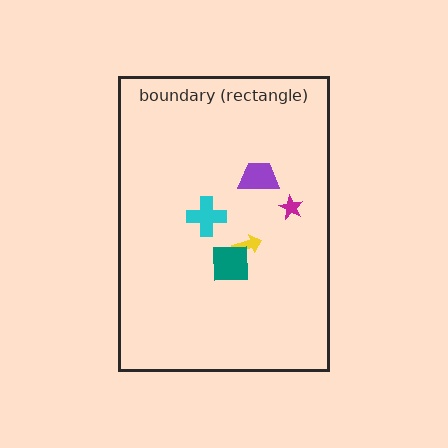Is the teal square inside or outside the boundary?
Inside.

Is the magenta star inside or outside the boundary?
Inside.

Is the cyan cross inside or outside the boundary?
Inside.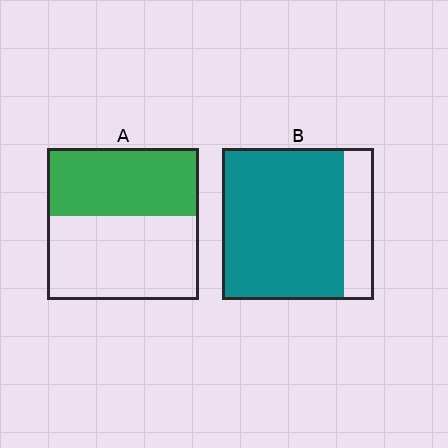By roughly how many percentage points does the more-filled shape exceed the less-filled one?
By roughly 35 percentage points (B over A).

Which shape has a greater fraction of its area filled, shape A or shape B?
Shape B.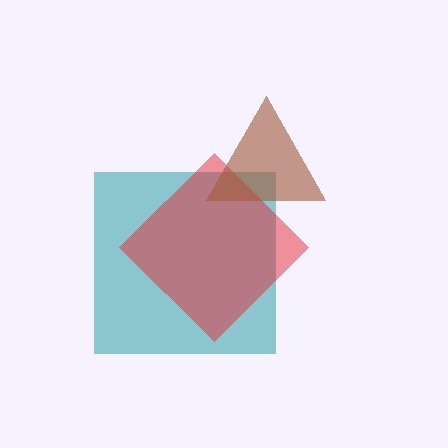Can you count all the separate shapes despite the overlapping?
Yes, there are 3 separate shapes.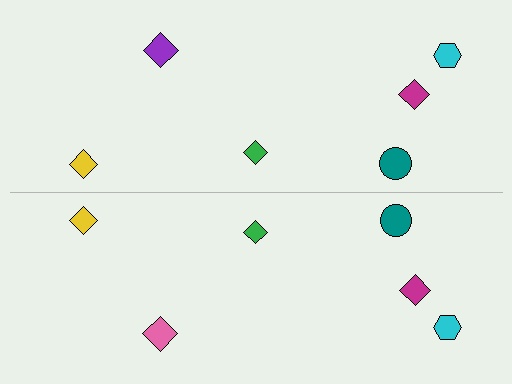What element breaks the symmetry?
The pink diamond on the bottom side breaks the symmetry — its mirror counterpart is purple.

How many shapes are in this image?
There are 12 shapes in this image.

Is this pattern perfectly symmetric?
No, the pattern is not perfectly symmetric. The pink diamond on the bottom side breaks the symmetry — its mirror counterpart is purple.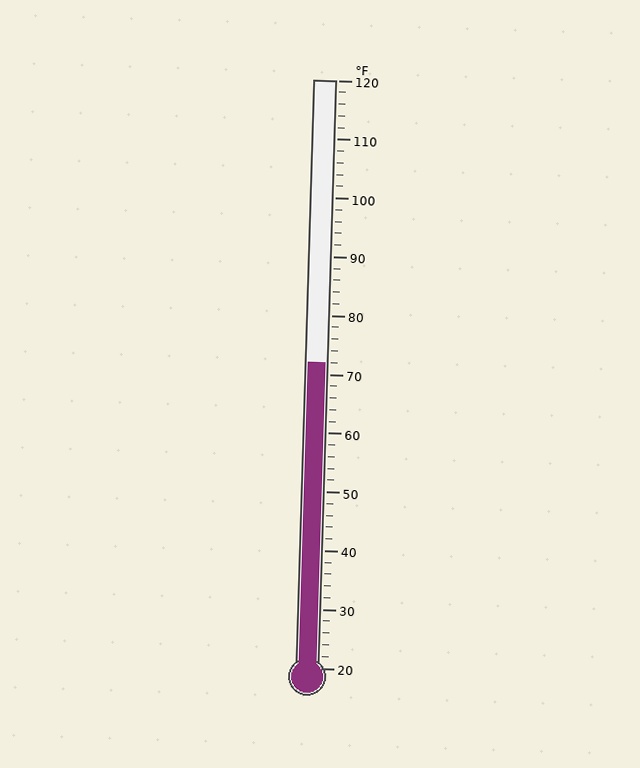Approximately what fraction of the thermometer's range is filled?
The thermometer is filled to approximately 50% of its range.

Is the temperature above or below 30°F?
The temperature is above 30°F.